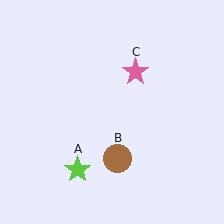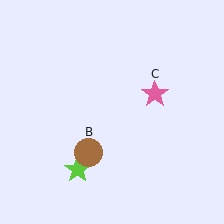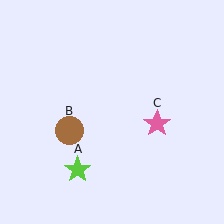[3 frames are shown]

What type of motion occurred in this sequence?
The brown circle (object B), pink star (object C) rotated clockwise around the center of the scene.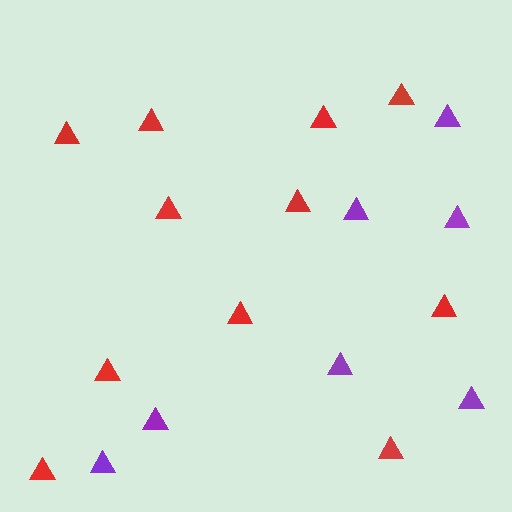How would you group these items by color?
There are 2 groups: one group of red triangles (11) and one group of purple triangles (7).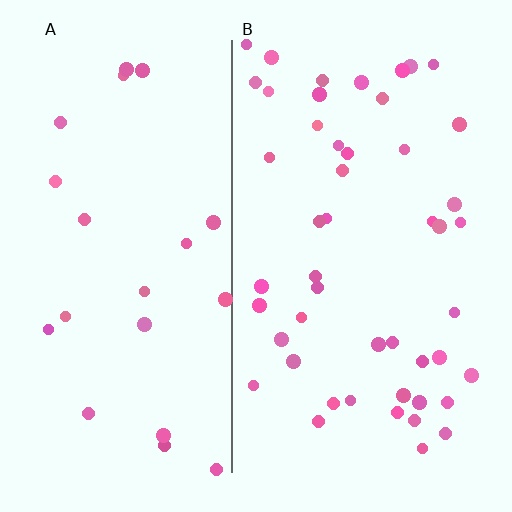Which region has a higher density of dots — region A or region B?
B (the right).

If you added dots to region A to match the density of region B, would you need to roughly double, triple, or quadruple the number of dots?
Approximately double.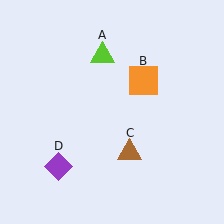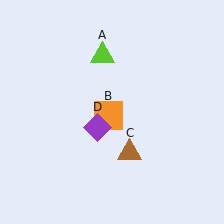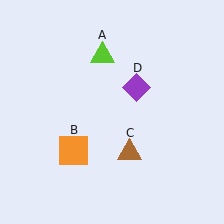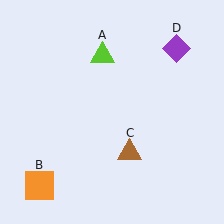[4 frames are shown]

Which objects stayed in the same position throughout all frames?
Lime triangle (object A) and brown triangle (object C) remained stationary.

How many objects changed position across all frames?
2 objects changed position: orange square (object B), purple diamond (object D).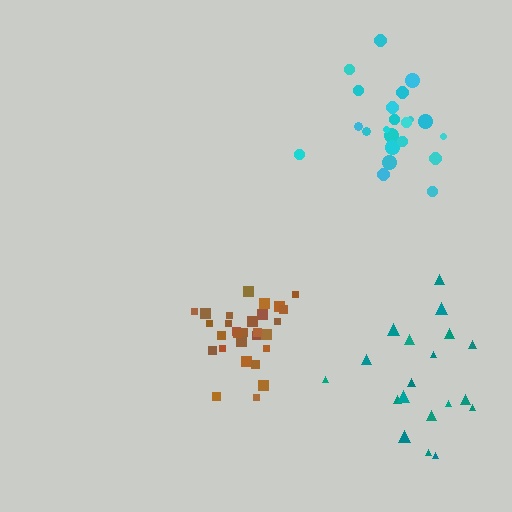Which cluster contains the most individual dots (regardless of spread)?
Brown (29).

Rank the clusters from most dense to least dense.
brown, cyan, teal.